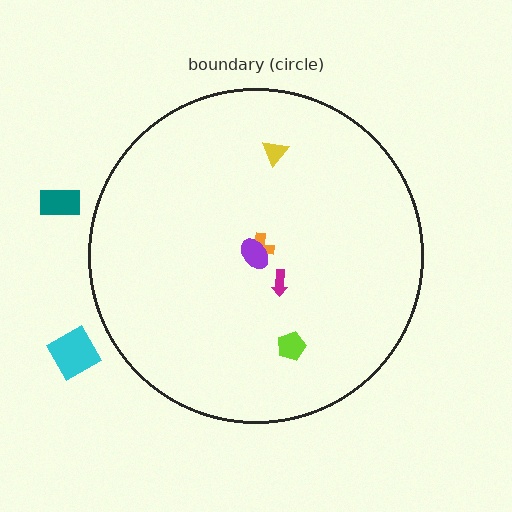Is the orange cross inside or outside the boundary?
Inside.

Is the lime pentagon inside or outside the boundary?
Inside.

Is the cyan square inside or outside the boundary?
Outside.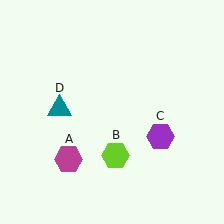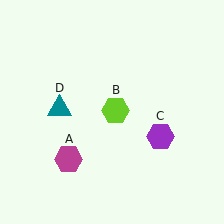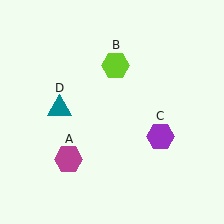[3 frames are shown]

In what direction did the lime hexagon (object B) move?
The lime hexagon (object B) moved up.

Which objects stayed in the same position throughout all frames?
Magenta hexagon (object A) and purple hexagon (object C) and teal triangle (object D) remained stationary.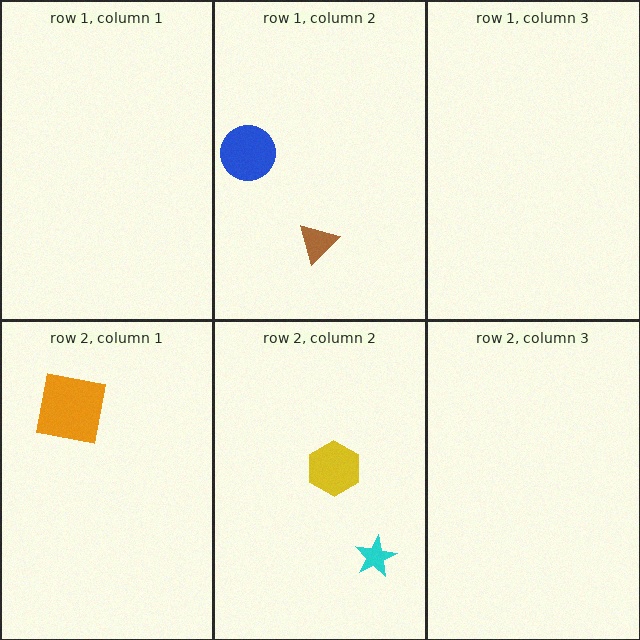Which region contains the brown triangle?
The row 1, column 2 region.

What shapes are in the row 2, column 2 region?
The yellow hexagon, the cyan star.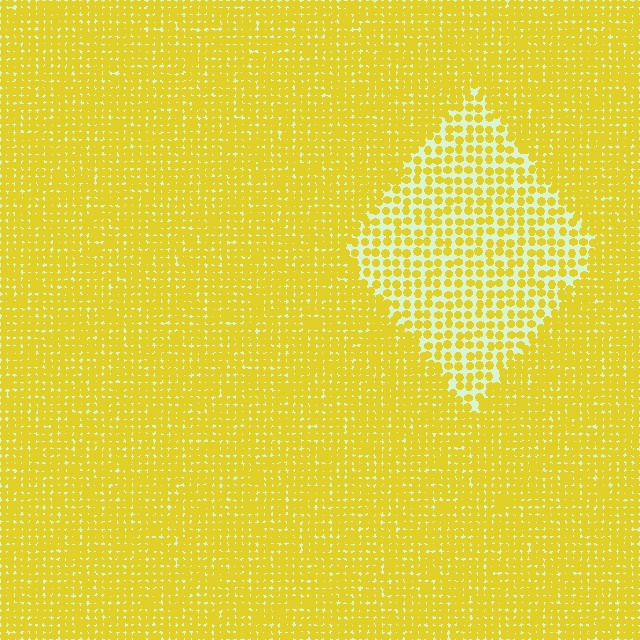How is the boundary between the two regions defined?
The boundary is defined by a change in element density (approximately 2.0x ratio). All elements are the same color, size, and shape.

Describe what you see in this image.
The image contains small yellow elements arranged at two different densities. A diamond-shaped region is visible where the elements are less densely packed than the surrounding area.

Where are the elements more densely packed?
The elements are more densely packed outside the diamond boundary.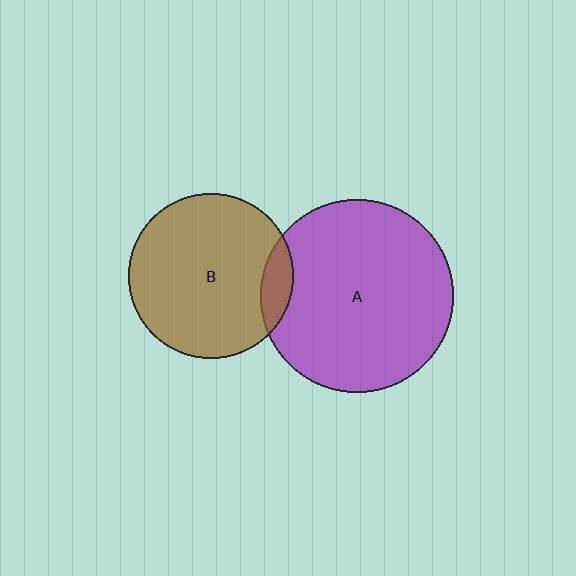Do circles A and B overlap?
Yes.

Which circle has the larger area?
Circle A (purple).